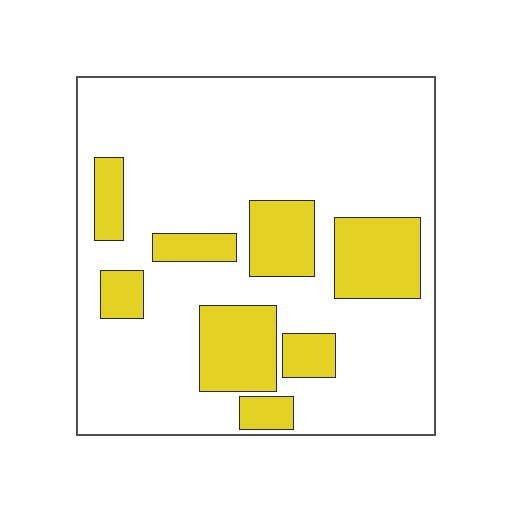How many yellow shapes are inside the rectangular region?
8.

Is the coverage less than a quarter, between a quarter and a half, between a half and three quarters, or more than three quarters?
Less than a quarter.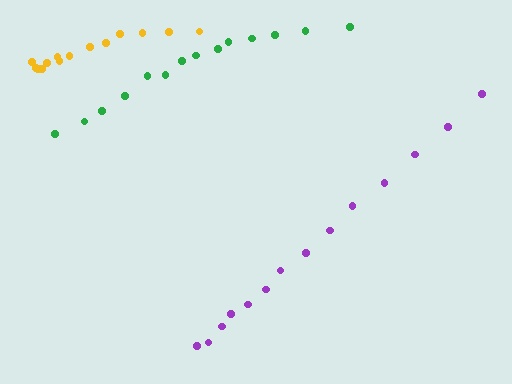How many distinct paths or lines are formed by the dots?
There are 3 distinct paths.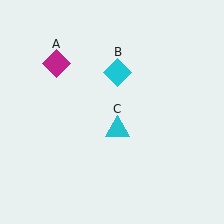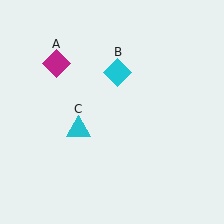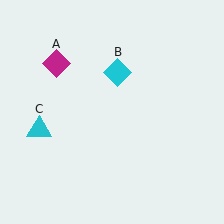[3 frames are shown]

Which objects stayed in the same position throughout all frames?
Magenta diamond (object A) and cyan diamond (object B) remained stationary.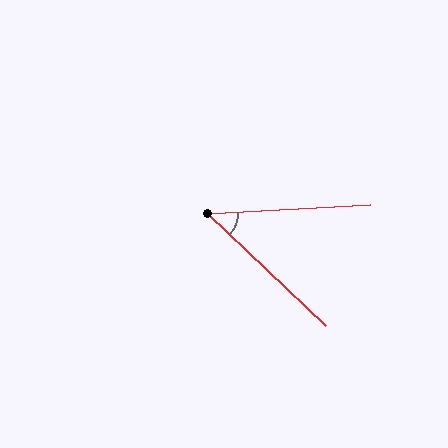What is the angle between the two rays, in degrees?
Approximately 47 degrees.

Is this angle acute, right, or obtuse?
It is acute.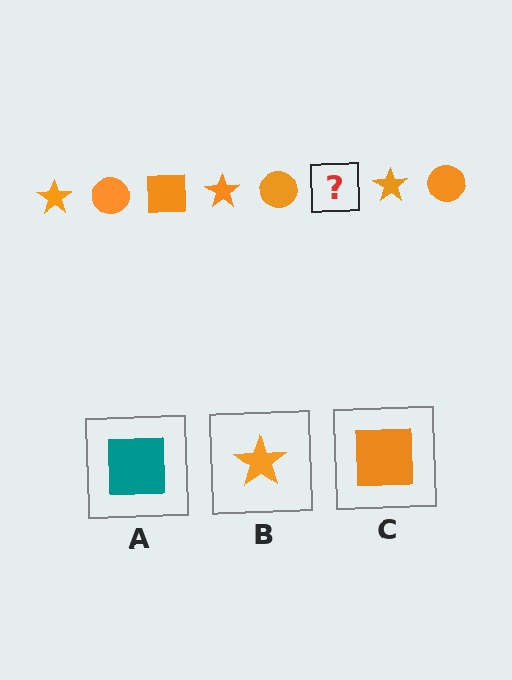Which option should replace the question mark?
Option C.